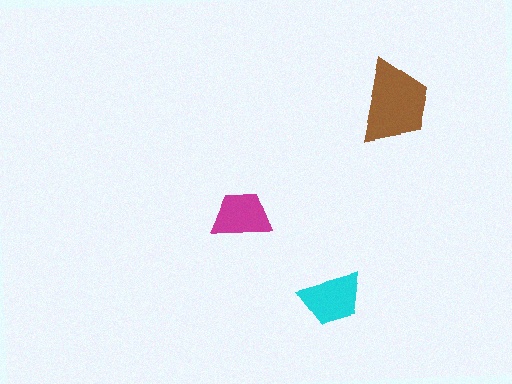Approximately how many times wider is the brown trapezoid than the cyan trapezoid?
About 1.5 times wider.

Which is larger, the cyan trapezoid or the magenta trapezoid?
The cyan one.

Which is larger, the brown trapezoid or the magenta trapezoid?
The brown one.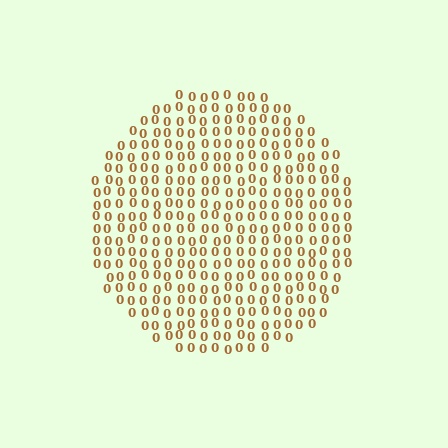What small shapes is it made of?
It is made of small digit 0's.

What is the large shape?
The large shape is a circle.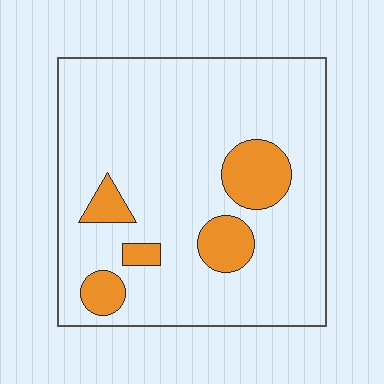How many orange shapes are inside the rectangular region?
5.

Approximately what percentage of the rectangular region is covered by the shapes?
Approximately 15%.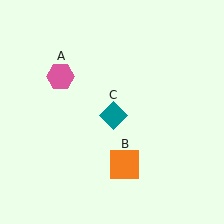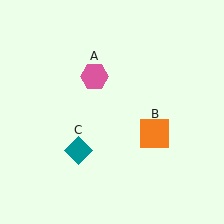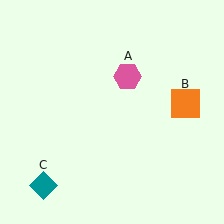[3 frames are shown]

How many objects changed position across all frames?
3 objects changed position: pink hexagon (object A), orange square (object B), teal diamond (object C).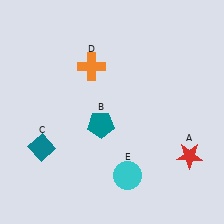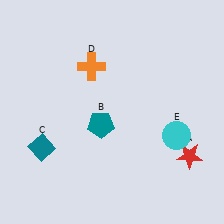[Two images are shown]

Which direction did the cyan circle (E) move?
The cyan circle (E) moved right.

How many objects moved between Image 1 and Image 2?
1 object moved between the two images.